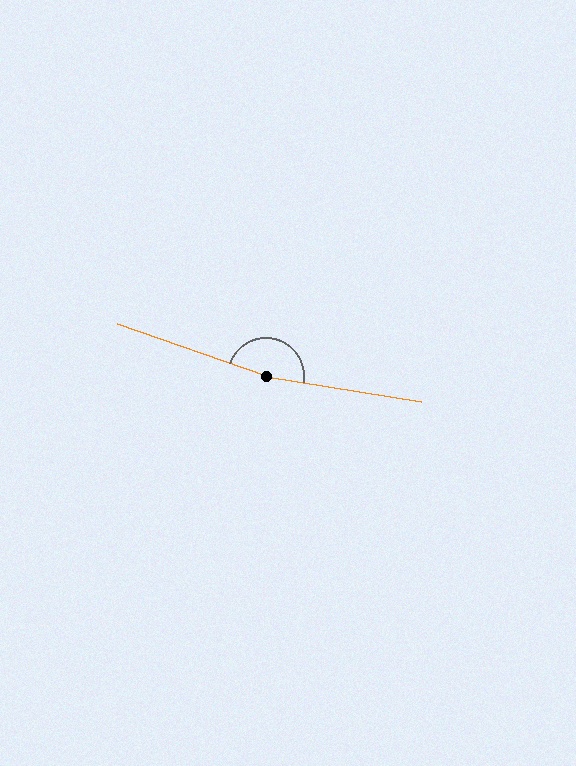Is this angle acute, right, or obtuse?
It is obtuse.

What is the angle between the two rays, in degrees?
Approximately 170 degrees.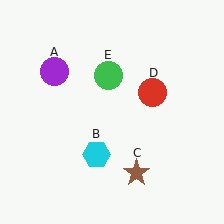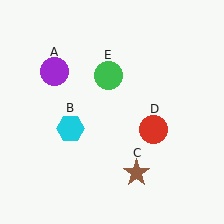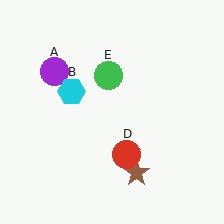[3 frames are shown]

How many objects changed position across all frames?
2 objects changed position: cyan hexagon (object B), red circle (object D).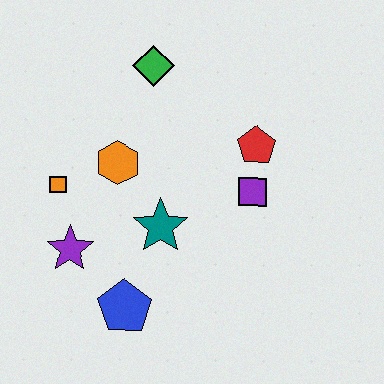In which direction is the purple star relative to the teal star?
The purple star is to the left of the teal star.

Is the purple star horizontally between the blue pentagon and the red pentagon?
No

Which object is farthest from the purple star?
The red pentagon is farthest from the purple star.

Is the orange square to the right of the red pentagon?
No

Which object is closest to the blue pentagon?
The purple star is closest to the blue pentagon.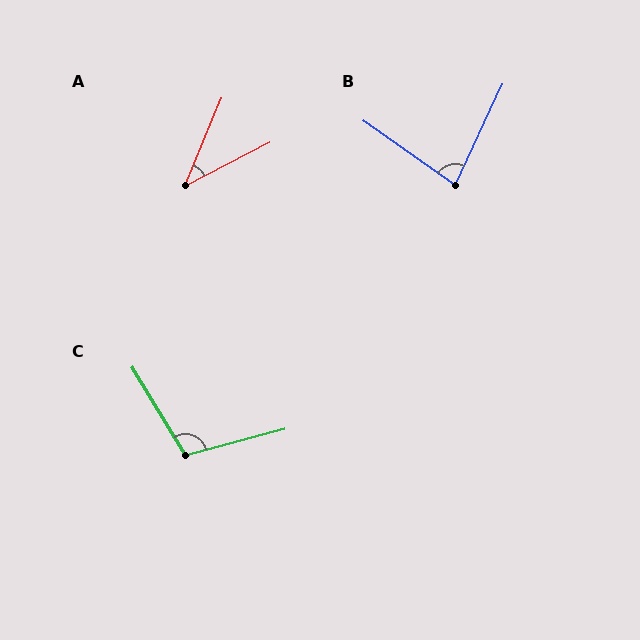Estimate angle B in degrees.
Approximately 80 degrees.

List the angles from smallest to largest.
A (40°), B (80°), C (107°).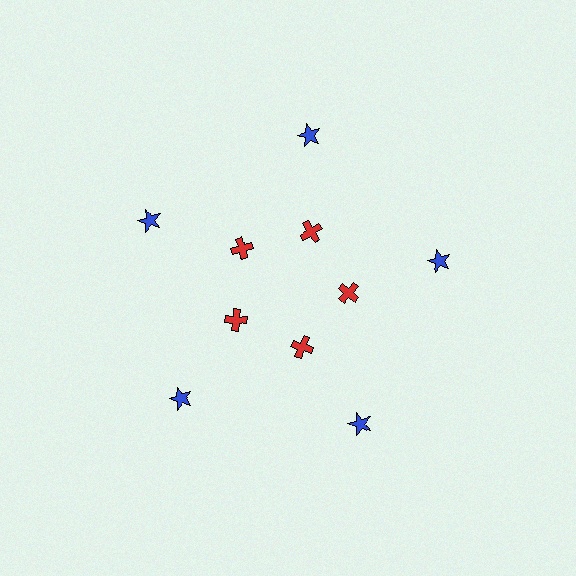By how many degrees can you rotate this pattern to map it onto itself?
The pattern maps onto itself every 72 degrees of rotation.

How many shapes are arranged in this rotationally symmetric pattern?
There are 10 shapes, arranged in 5 groups of 2.